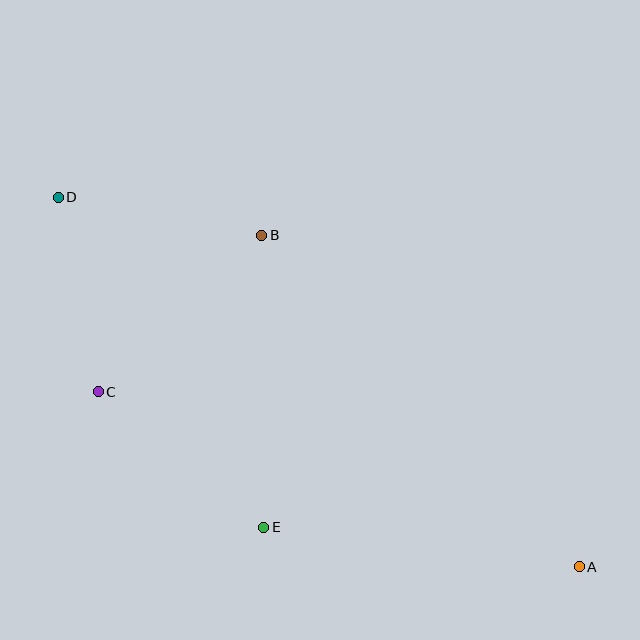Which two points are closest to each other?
Points C and D are closest to each other.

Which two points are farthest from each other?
Points A and D are farthest from each other.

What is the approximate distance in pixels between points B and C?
The distance between B and C is approximately 226 pixels.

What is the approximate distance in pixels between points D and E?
The distance between D and E is approximately 388 pixels.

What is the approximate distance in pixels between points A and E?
The distance between A and E is approximately 318 pixels.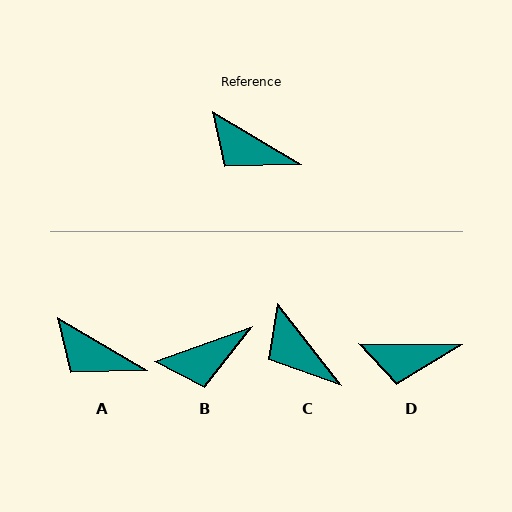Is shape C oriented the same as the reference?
No, it is off by about 21 degrees.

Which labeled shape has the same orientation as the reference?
A.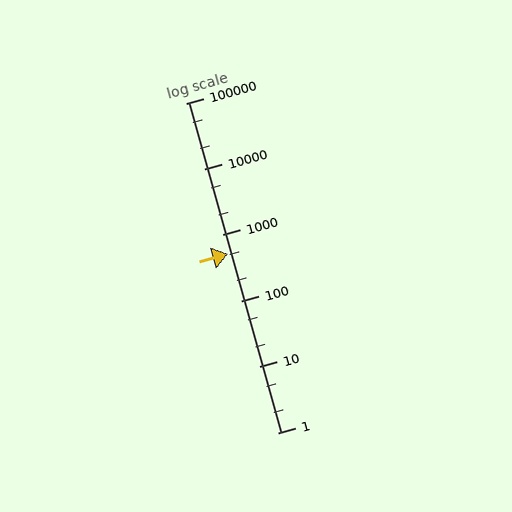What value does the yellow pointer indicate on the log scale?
The pointer indicates approximately 510.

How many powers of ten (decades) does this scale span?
The scale spans 5 decades, from 1 to 100000.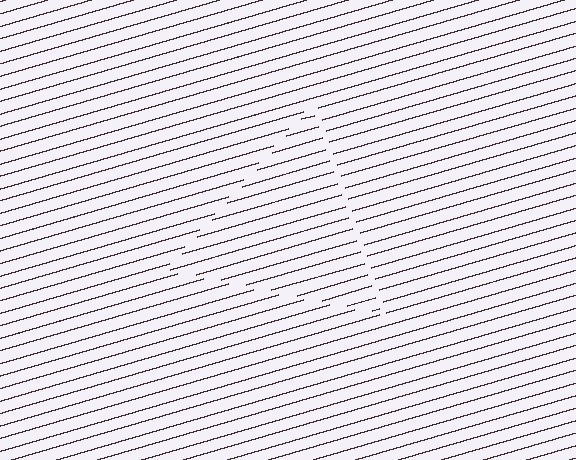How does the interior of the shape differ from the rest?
The interior of the shape contains the same grating, shifted by half a period — the contour is defined by the phase discontinuity where line-ends from the inner and outer gratings abut.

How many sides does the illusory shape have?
3 sides — the line-ends trace a triangle.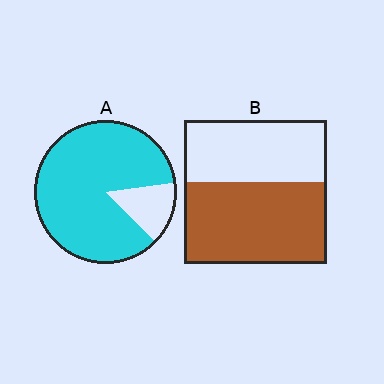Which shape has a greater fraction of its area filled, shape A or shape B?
Shape A.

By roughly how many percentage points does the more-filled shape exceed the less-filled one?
By roughly 30 percentage points (A over B).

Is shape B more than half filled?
Yes.